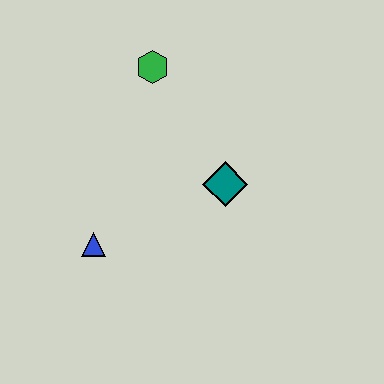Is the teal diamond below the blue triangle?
No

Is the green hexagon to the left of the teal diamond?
Yes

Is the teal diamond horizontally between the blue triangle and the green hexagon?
No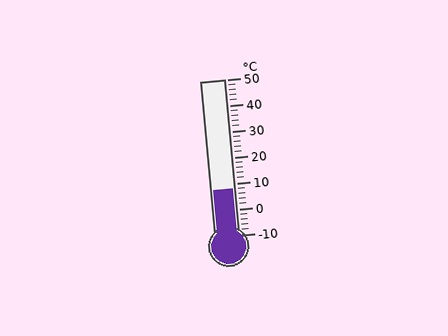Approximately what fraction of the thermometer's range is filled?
The thermometer is filled to approximately 30% of its range.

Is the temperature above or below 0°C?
The temperature is above 0°C.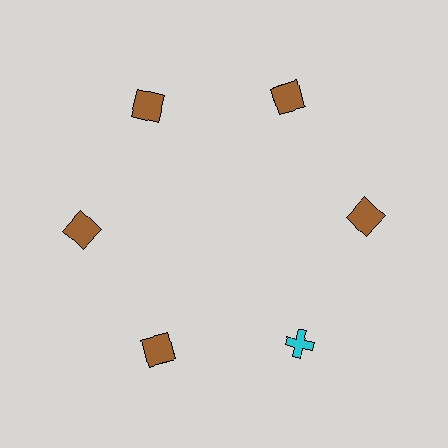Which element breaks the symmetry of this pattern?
The cyan cross at roughly the 5 o'clock position breaks the symmetry. All other shapes are brown squares.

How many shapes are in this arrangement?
There are 6 shapes arranged in a ring pattern.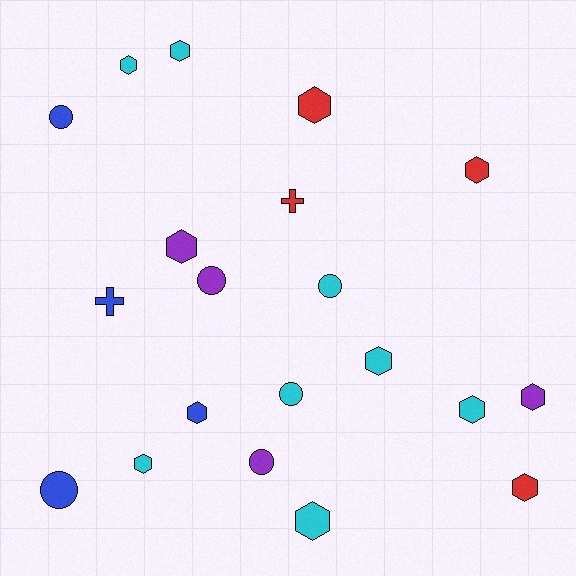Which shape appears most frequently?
Hexagon, with 12 objects.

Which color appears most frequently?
Cyan, with 8 objects.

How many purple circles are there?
There are 2 purple circles.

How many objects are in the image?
There are 20 objects.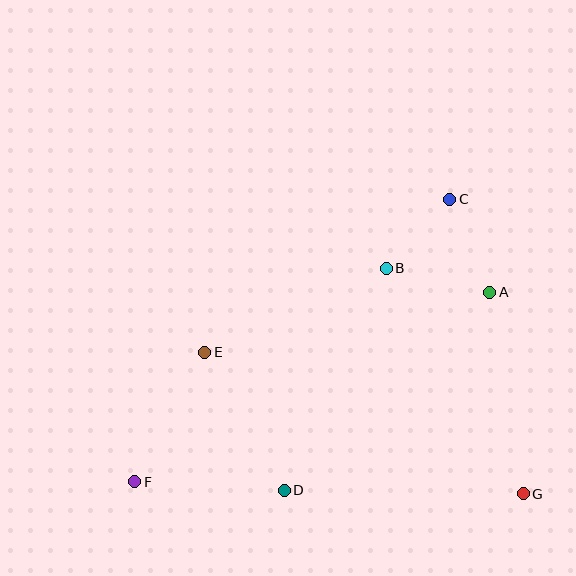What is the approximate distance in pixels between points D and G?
The distance between D and G is approximately 239 pixels.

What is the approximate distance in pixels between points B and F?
The distance between B and F is approximately 330 pixels.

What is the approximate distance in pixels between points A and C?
The distance between A and C is approximately 101 pixels.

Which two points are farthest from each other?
Points C and F are farthest from each other.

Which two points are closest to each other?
Points B and C are closest to each other.